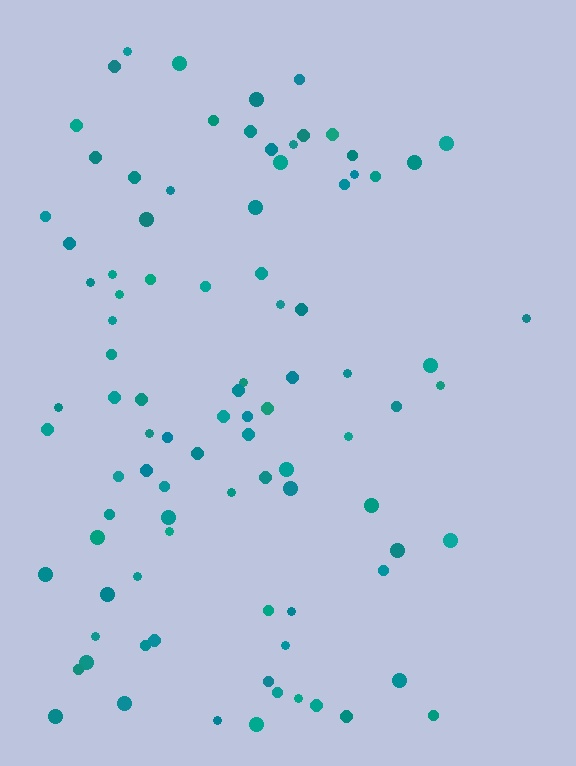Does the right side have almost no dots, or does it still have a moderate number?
Still a moderate number, just noticeably fewer than the left.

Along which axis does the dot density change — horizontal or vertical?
Horizontal.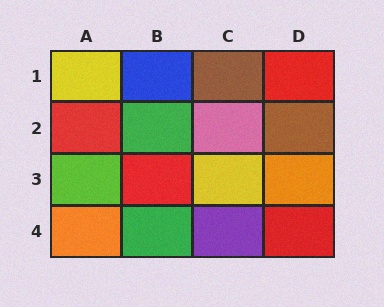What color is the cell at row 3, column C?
Yellow.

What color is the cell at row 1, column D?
Red.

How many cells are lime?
1 cell is lime.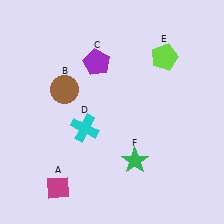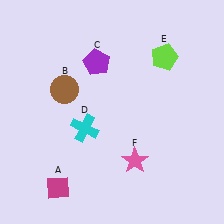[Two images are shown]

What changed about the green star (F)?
In Image 1, F is green. In Image 2, it changed to pink.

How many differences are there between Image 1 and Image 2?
There is 1 difference between the two images.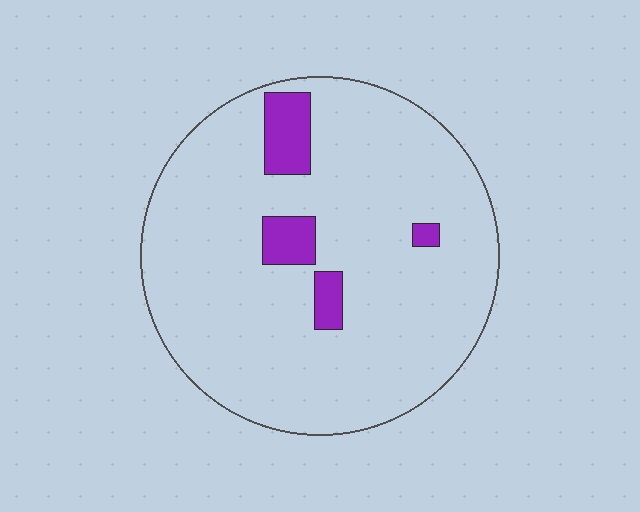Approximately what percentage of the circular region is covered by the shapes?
Approximately 10%.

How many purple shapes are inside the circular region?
4.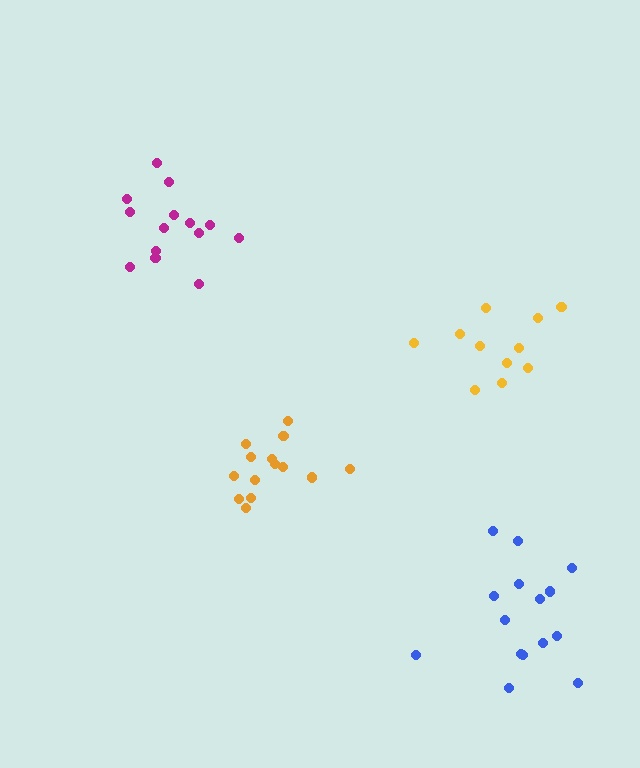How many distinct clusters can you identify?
There are 4 distinct clusters.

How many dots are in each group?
Group 1: 15 dots, Group 2: 14 dots, Group 3: 11 dots, Group 4: 14 dots (54 total).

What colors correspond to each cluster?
The clusters are colored: blue, magenta, yellow, orange.